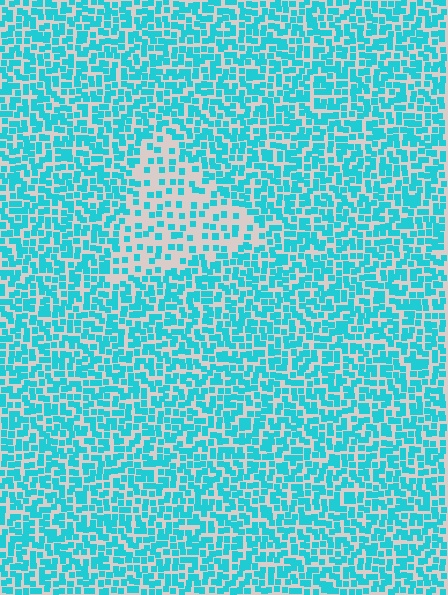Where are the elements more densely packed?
The elements are more densely packed outside the triangle boundary.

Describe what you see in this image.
The image contains small cyan elements arranged at two different densities. A triangle-shaped region is visible where the elements are less densely packed than the surrounding area.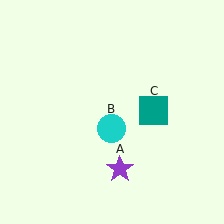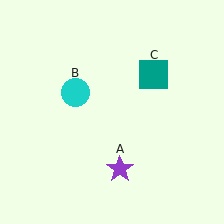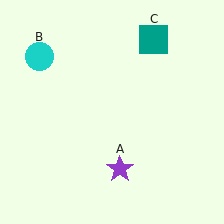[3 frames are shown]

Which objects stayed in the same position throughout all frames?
Purple star (object A) remained stationary.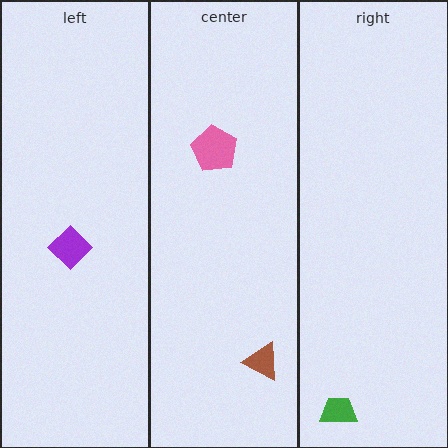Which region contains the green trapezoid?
The right region.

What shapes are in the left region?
The purple diamond.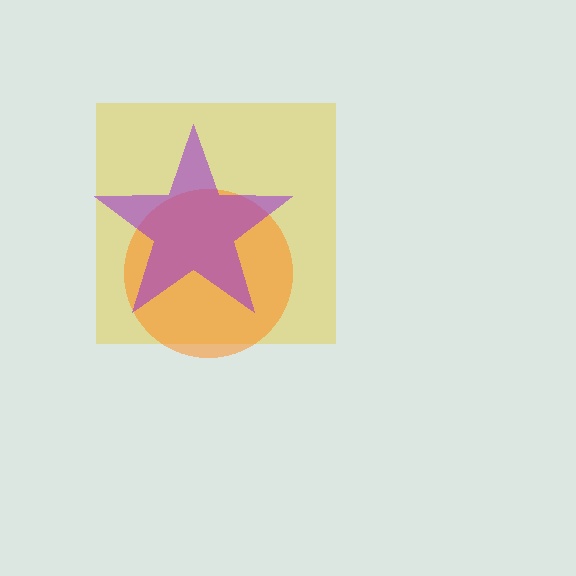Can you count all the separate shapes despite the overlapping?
Yes, there are 3 separate shapes.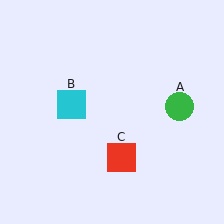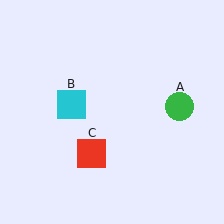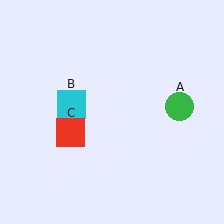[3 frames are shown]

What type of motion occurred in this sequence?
The red square (object C) rotated clockwise around the center of the scene.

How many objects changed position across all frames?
1 object changed position: red square (object C).